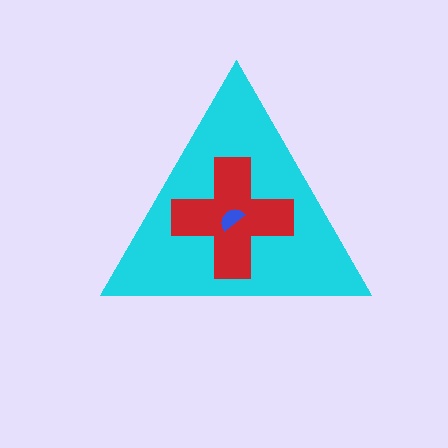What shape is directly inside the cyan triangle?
The red cross.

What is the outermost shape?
The cyan triangle.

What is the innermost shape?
The blue semicircle.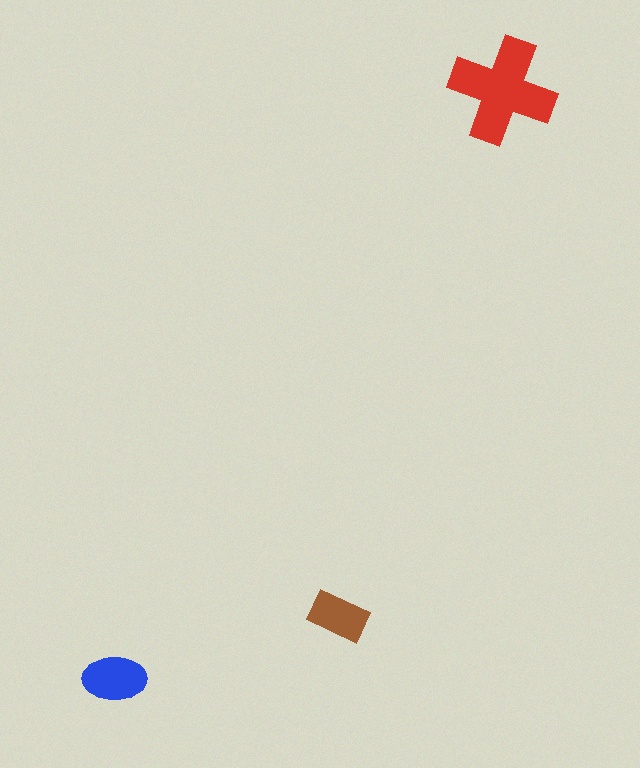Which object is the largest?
The red cross.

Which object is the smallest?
The brown rectangle.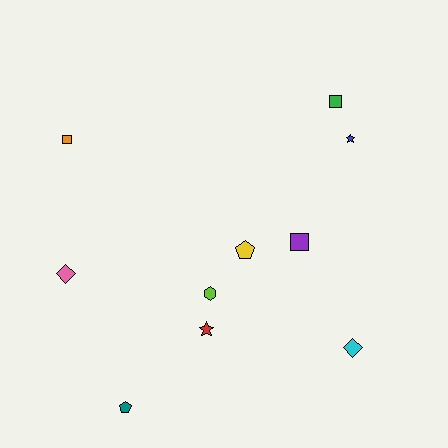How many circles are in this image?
There are no circles.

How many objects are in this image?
There are 10 objects.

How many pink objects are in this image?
There is 1 pink object.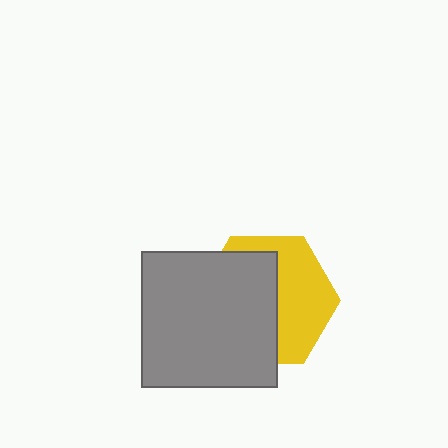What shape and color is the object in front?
The object in front is a gray square.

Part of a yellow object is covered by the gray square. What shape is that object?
It is a hexagon.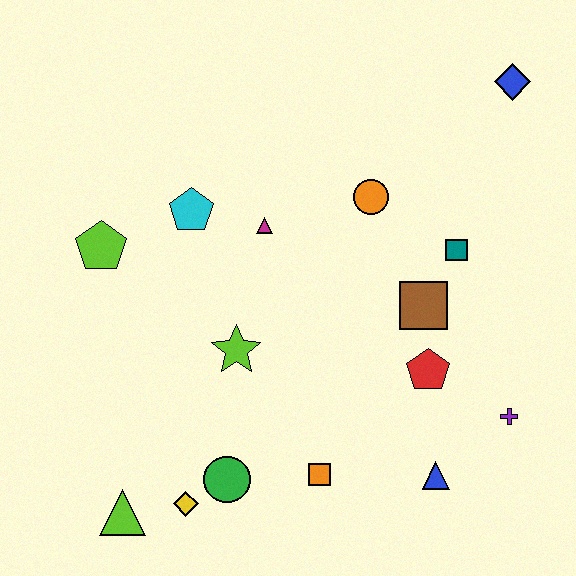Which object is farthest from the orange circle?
The lime triangle is farthest from the orange circle.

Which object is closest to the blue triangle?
The purple cross is closest to the blue triangle.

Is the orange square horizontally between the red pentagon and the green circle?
Yes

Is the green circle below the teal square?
Yes